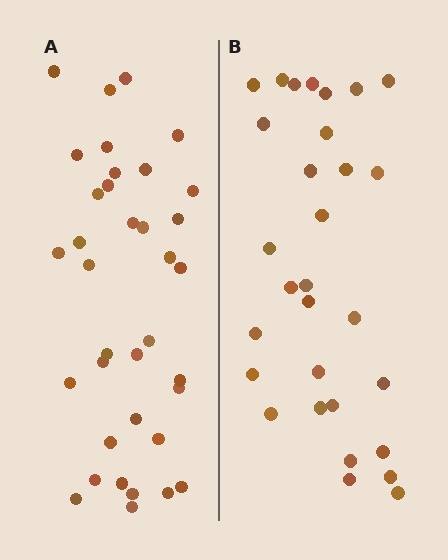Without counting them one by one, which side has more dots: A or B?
Region A (the left region) has more dots.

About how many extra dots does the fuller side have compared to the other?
Region A has about 6 more dots than region B.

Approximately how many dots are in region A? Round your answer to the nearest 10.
About 40 dots. (The exact count is 36, which rounds to 40.)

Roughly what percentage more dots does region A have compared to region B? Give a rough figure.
About 20% more.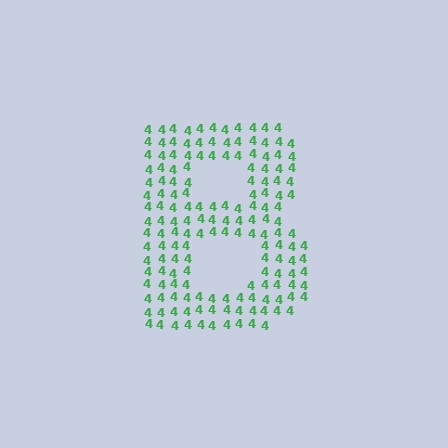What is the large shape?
The large shape is the letter B.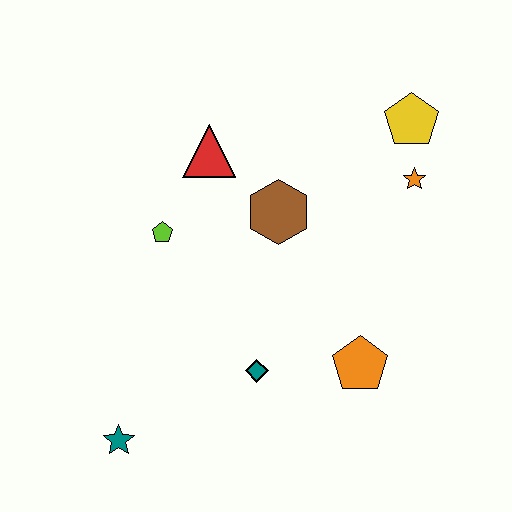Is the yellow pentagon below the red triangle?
No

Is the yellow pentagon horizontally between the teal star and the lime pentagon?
No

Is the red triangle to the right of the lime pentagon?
Yes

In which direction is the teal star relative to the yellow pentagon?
The teal star is below the yellow pentagon.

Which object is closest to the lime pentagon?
The red triangle is closest to the lime pentagon.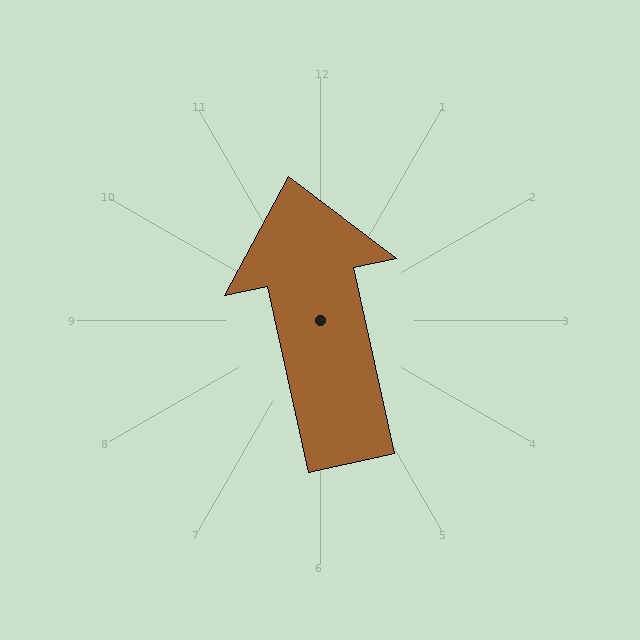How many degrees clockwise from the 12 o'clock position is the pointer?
Approximately 348 degrees.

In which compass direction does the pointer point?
North.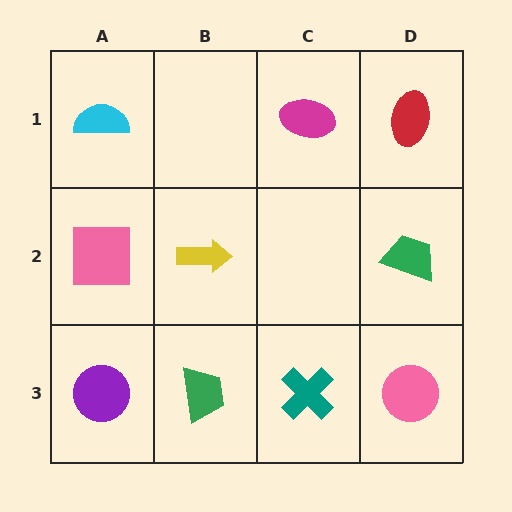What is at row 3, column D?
A pink circle.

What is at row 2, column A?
A pink square.